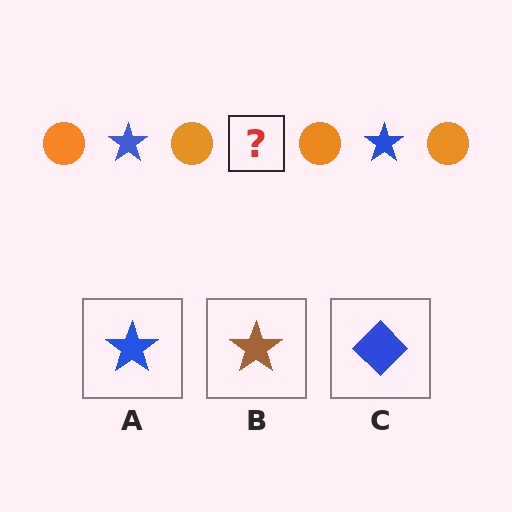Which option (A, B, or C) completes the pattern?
A.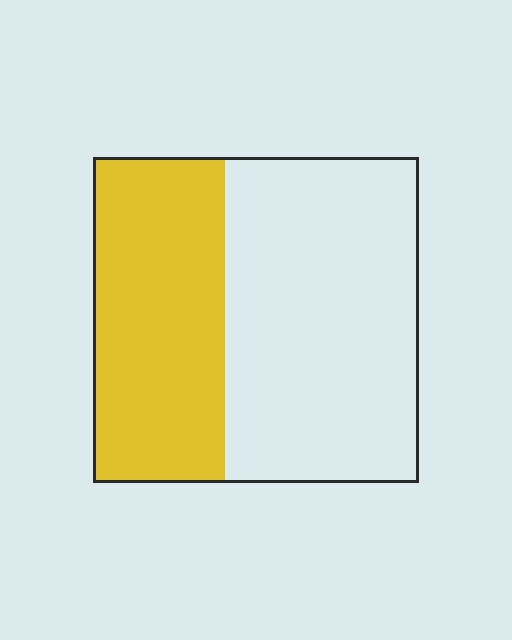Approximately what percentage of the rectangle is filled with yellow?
Approximately 40%.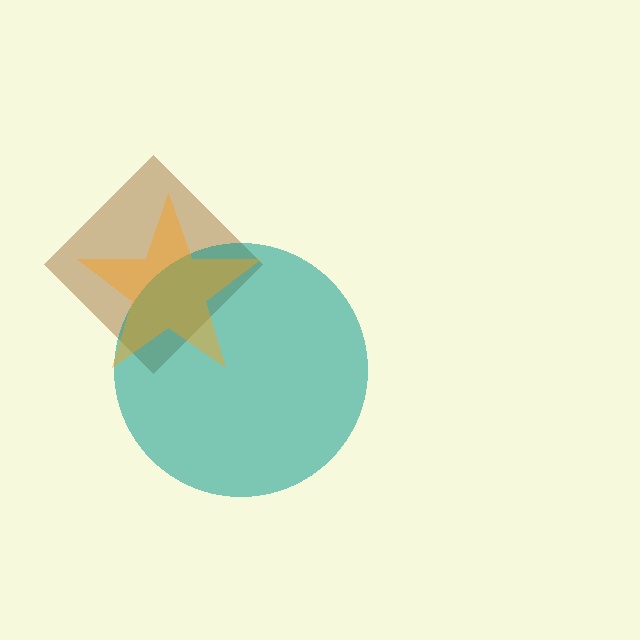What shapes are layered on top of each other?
The layered shapes are: a brown diamond, a teal circle, an orange star.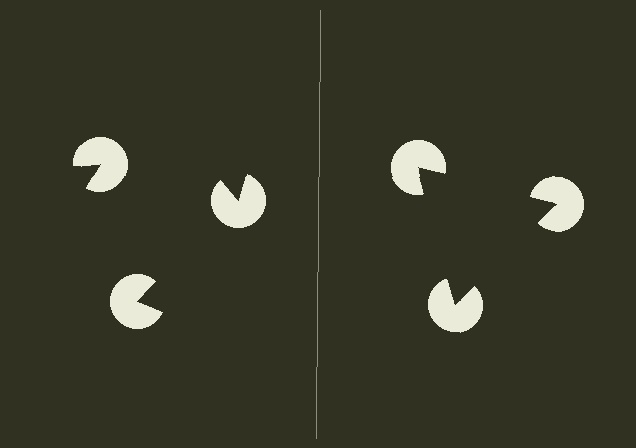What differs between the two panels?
The pac-man discs are positioned identically on both sides; only the wedge orientations differ. On the right they align to a triangle; on the left they are misaligned.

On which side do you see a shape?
An illusory triangle appears on the right side. On the left side the wedge cuts are rotated, so no coherent shape forms.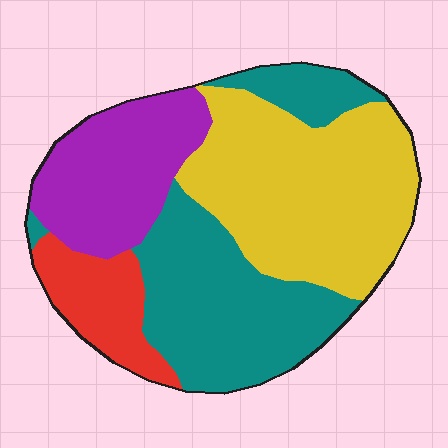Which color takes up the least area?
Red, at roughly 10%.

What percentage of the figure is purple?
Purple takes up about one fifth (1/5) of the figure.